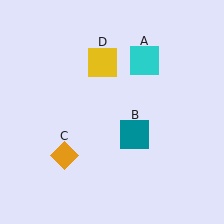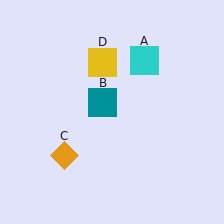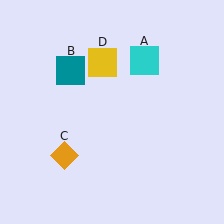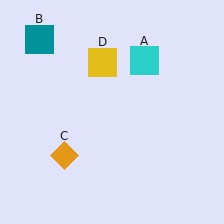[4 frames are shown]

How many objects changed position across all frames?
1 object changed position: teal square (object B).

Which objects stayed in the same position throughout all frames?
Cyan square (object A) and orange diamond (object C) and yellow square (object D) remained stationary.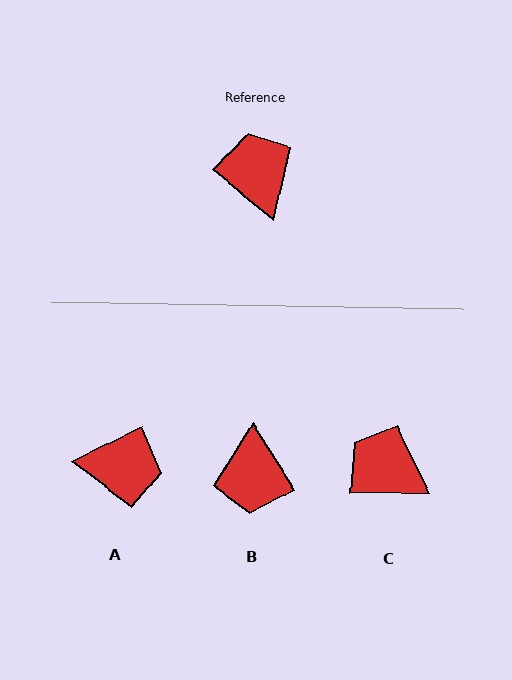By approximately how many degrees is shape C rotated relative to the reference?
Approximately 39 degrees counter-clockwise.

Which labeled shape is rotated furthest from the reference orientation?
B, about 161 degrees away.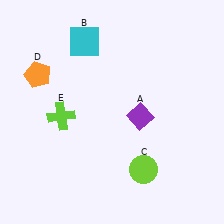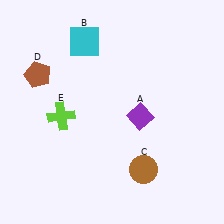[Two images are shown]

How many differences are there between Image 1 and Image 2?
There are 2 differences between the two images.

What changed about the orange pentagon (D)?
In Image 1, D is orange. In Image 2, it changed to brown.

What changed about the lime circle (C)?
In Image 1, C is lime. In Image 2, it changed to brown.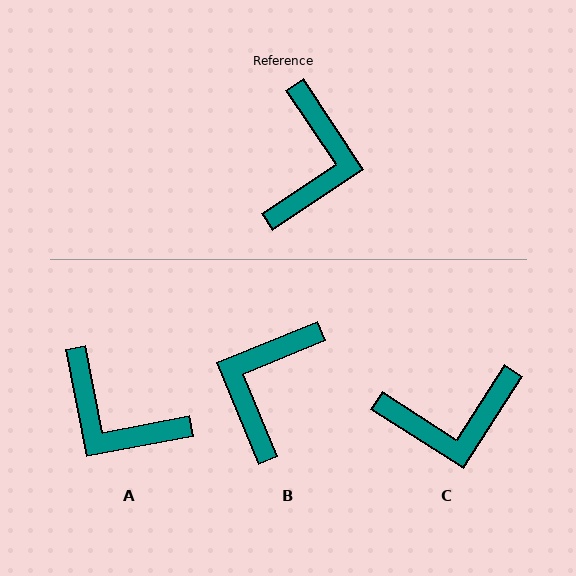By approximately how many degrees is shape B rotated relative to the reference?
Approximately 169 degrees counter-clockwise.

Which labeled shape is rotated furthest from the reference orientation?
B, about 169 degrees away.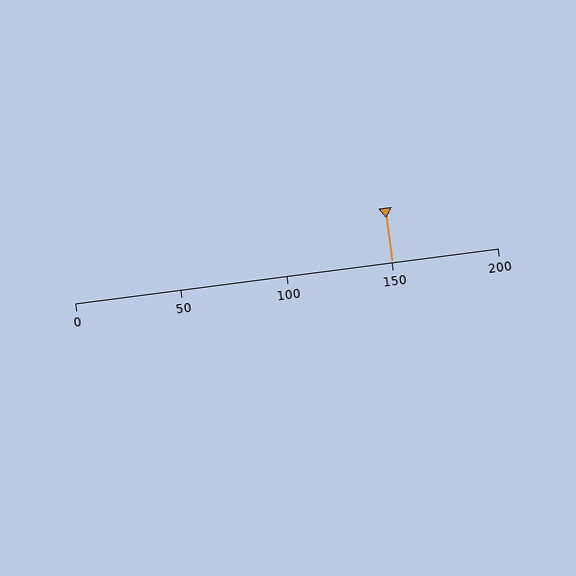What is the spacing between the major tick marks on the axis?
The major ticks are spaced 50 apart.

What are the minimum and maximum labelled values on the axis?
The axis runs from 0 to 200.